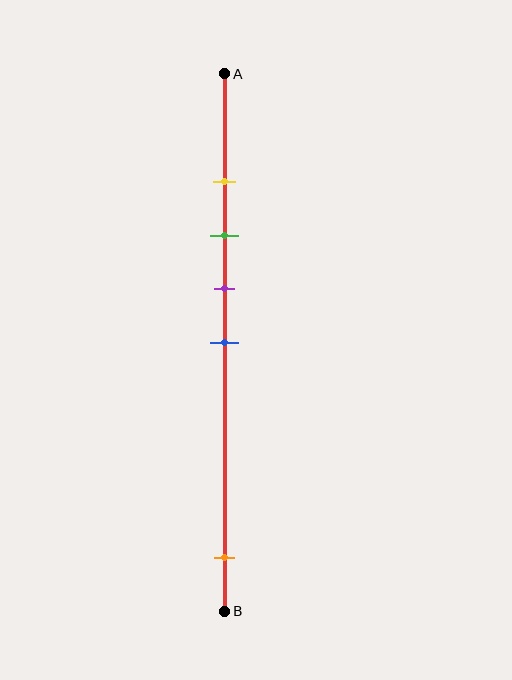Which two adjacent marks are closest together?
The yellow and green marks are the closest adjacent pair.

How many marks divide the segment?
There are 5 marks dividing the segment.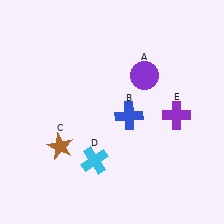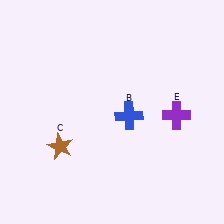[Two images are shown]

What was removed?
The purple circle (A), the cyan cross (D) were removed in Image 2.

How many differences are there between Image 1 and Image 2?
There are 2 differences between the two images.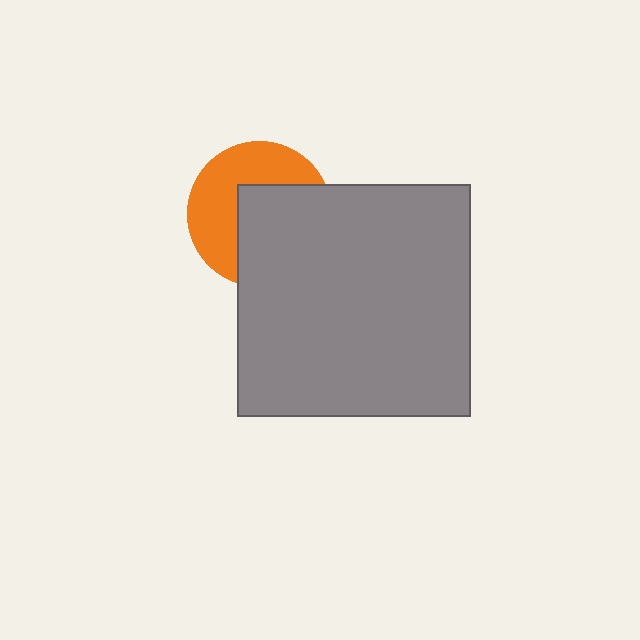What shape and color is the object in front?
The object in front is a gray square.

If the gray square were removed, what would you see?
You would see the complete orange circle.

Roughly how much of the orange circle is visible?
About half of it is visible (roughly 49%).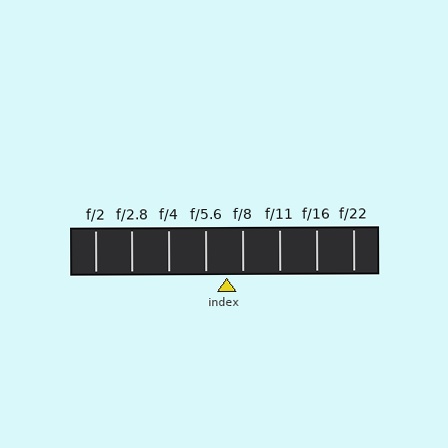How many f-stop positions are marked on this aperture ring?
There are 8 f-stop positions marked.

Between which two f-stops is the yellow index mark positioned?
The index mark is between f/5.6 and f/8.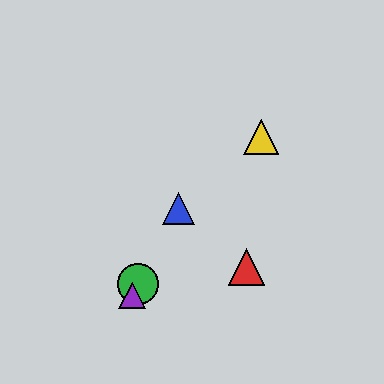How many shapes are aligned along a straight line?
3 shapes (the blue triangle, the green circle, the purple triangle) are aligned along a straight line.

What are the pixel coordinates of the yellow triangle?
The yellow triangle is at (261, 137).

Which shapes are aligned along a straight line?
The blue triangle, the green circle, the purple triangle are aligned along a straight line.